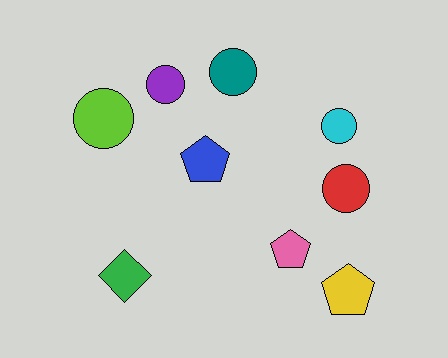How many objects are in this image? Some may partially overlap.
There are 9 objects.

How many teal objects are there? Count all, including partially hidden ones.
There is 1 teal object.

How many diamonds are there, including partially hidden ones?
There is 1 diamond.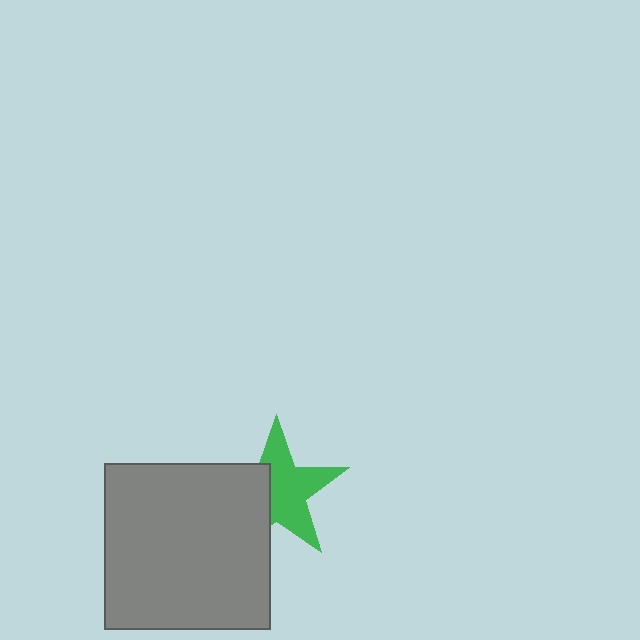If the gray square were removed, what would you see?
You would see the complete green star.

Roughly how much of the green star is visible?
About half of it is visible (roughly 61%).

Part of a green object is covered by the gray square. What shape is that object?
It is a star.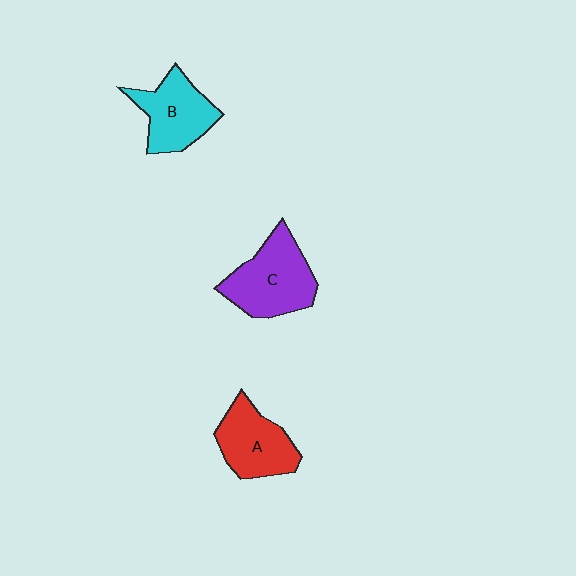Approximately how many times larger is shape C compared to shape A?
Approximately 1.2 times.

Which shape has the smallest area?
Shape A (red).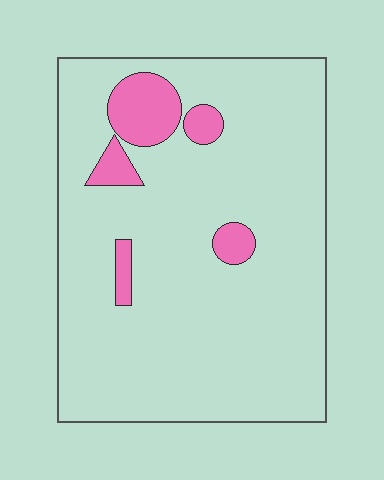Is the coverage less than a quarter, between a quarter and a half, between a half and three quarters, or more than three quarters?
Less than a quarter.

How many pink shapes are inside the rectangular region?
5.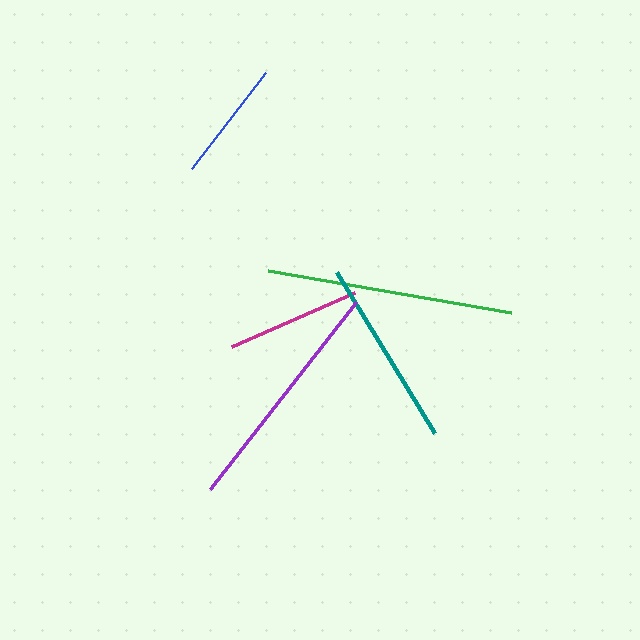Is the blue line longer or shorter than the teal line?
The teal line is longer than the blue line.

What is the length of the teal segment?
The teal segment is approximately 188 pixels long.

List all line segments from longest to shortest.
From longest to shortest: green, purple, teal, magenta, blue.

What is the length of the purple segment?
The purple segment is approximately 237 pixels long.